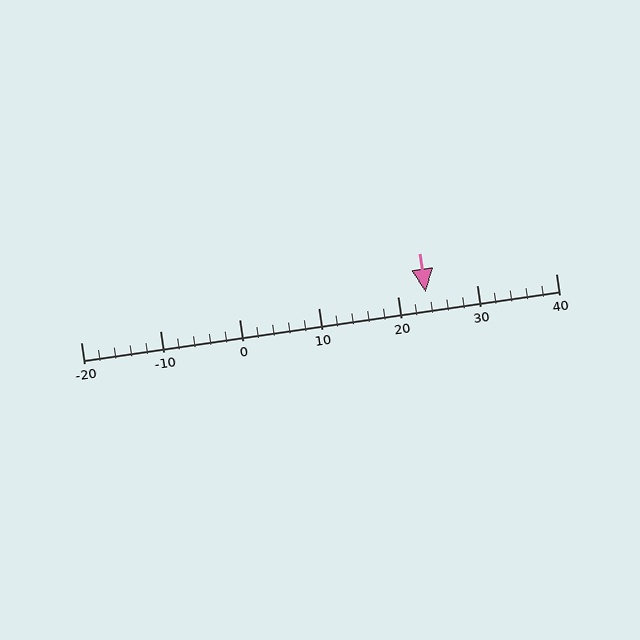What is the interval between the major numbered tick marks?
The major tick marks are spaced 10 units apart.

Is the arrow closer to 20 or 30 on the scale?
The arrow is closer to 20.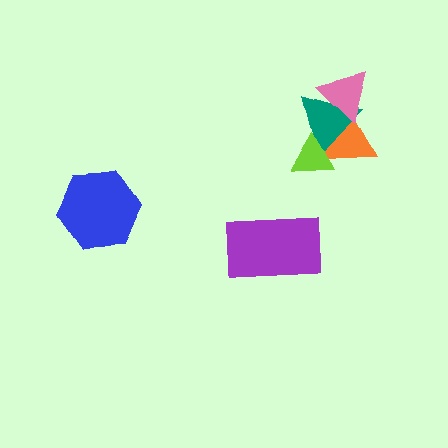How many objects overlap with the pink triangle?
2 objects overlap with the pink triangle.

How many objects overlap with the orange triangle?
3 objects overlap with the orange triangle.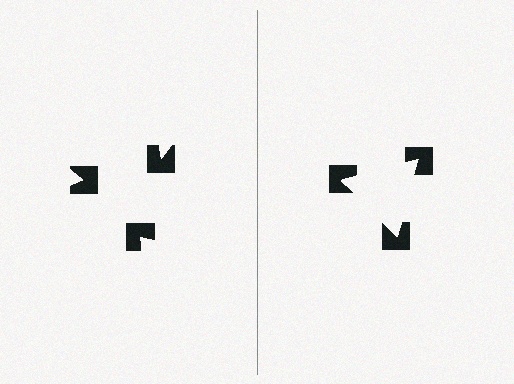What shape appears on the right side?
An illusory triangle.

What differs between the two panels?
The notched squares are positioned identically on both sides; only the wedge orientations differ. On the right they align to a triangle; on the left they are misaligned.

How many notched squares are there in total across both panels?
6 — 3 on each side.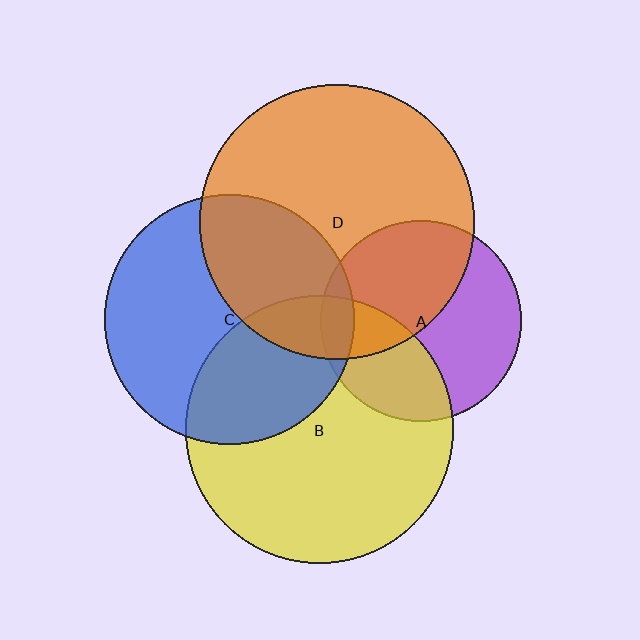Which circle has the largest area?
Circle D (orange).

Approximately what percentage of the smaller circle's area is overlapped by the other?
Approximately 45%.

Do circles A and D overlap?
Yes.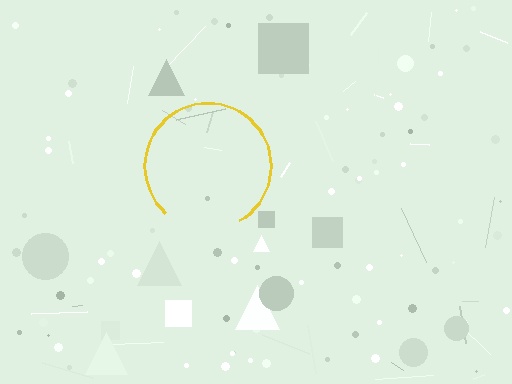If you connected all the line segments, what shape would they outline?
They would outline a circle.